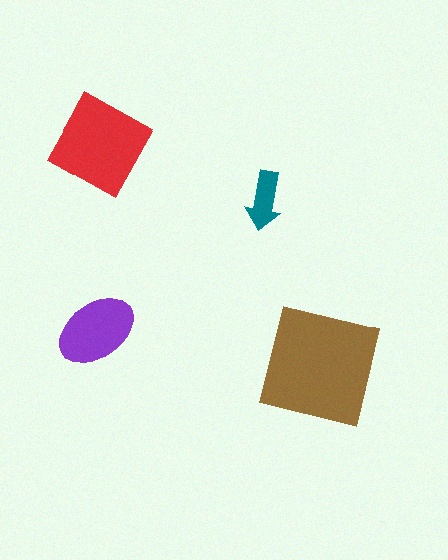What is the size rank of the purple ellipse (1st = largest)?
3rd.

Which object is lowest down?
The brown square is bottommost.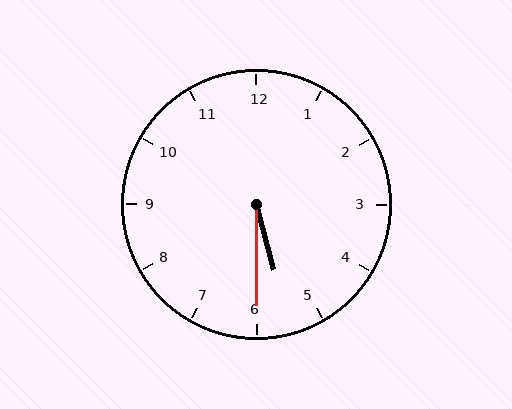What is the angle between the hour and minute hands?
Approximately 15 degrees.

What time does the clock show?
5:30.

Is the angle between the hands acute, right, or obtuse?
It is acute.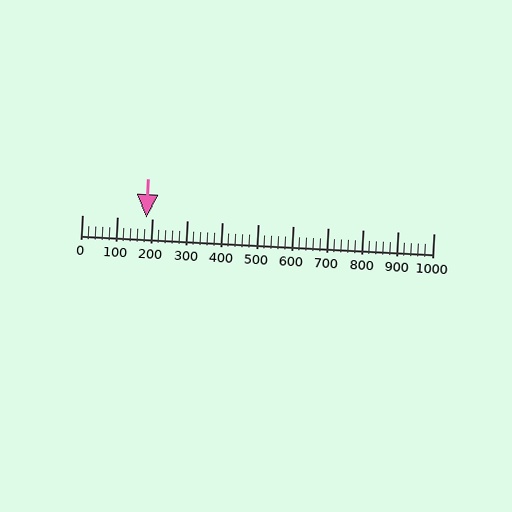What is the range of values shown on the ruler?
The ruler shows values from 0 to 1000.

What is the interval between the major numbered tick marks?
The major tick marks are spaced 100 units apart.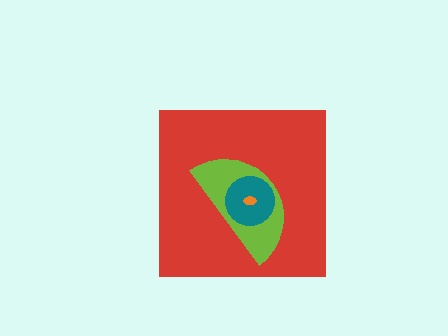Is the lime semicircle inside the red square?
Yes.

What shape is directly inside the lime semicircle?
The teal circle.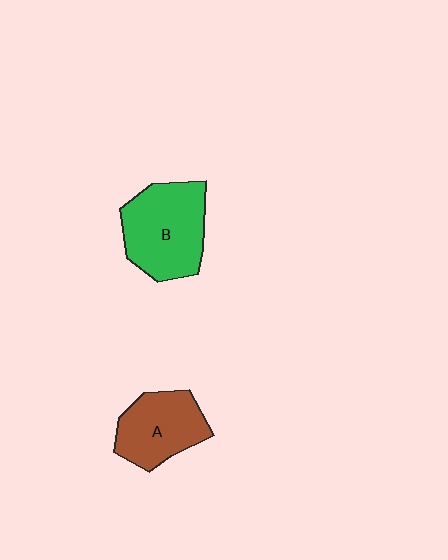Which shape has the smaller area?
Shape A (brown).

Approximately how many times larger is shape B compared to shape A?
Approximately 1.3 times.